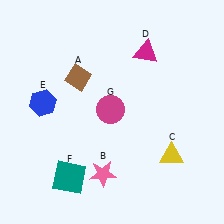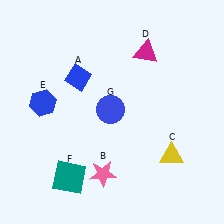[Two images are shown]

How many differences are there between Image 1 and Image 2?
There are 2 differences between the two images.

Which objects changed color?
A changed from brown to blue. G changed from magenta to blue.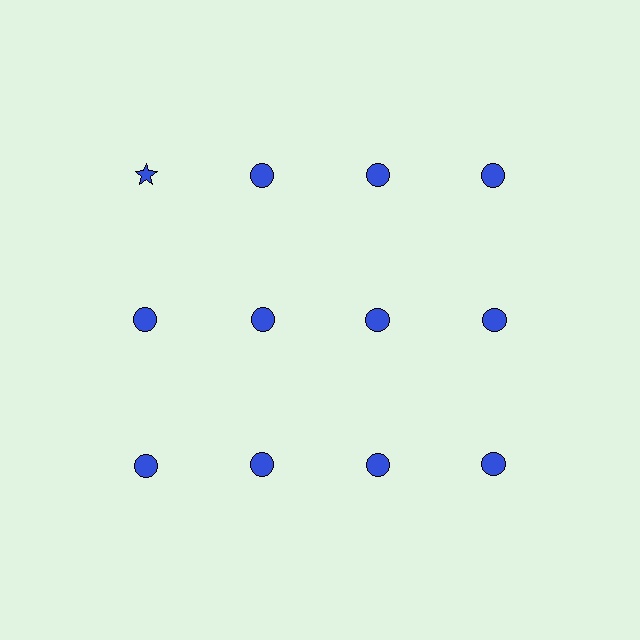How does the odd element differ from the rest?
It has a different shape: star instead of circle.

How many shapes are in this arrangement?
There are 12 shapes arranged in a grid pattern.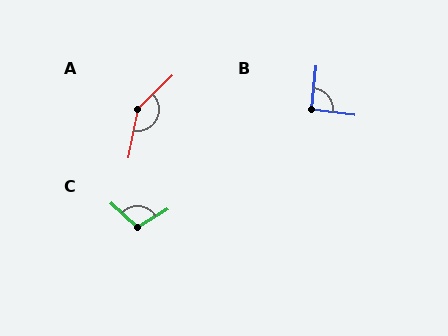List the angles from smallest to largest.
B (91°), C (106°), A (146°).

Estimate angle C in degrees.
Approximately 106 degrees.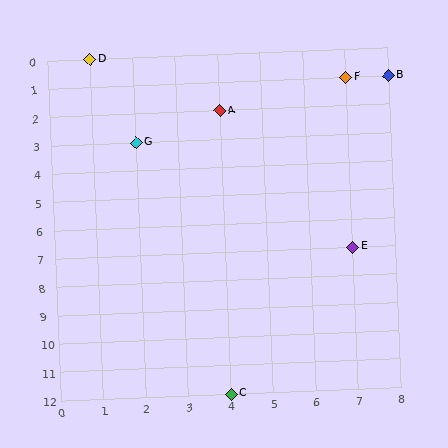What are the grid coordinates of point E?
Point E is at grid coordinates (7, 7).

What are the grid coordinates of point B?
Point B is at grid coordinates (8, 1).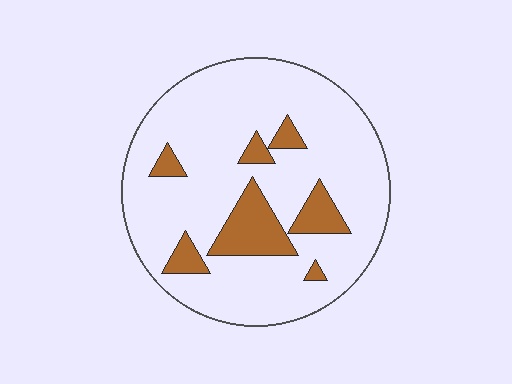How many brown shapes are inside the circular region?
7.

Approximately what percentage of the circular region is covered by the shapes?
Approximately 15%.